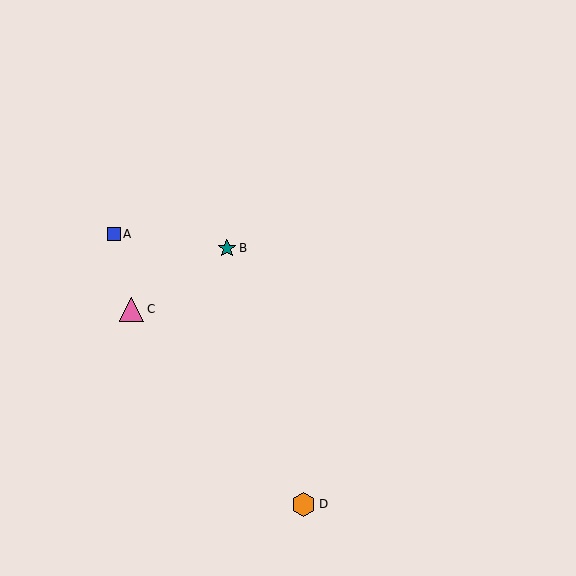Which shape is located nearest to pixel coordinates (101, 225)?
The blue square (labeled A) at (114, 234) is nearest to that location.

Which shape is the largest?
The pink triangle (labeled C) is the largest.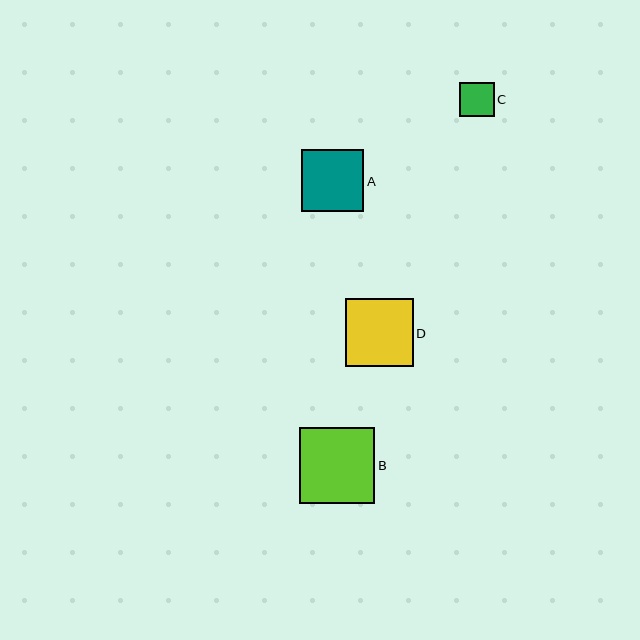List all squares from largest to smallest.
From largest to smallest: B, D, A, C.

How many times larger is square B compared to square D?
Square B is approximately 1.1 times the size of square D.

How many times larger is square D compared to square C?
Square D is approximately 2.0 times the size of square C.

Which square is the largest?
Square B is the largest with a size of approximately 76 pixels.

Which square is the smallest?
Square C is the smallest with a size of approximately 34 pixels.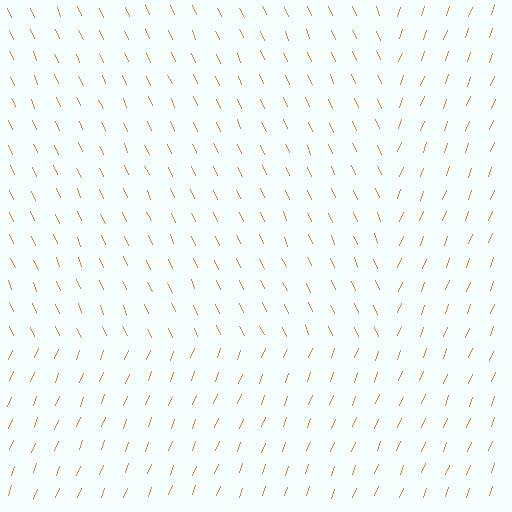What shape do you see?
I see a rectangle.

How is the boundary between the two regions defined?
The boundary is defined purely by a change in line orientation (approximately 45 degrees difference). All lines are the same color and thickness.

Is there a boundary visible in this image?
Yes, there is a texture boundary formed by a change in line orientation.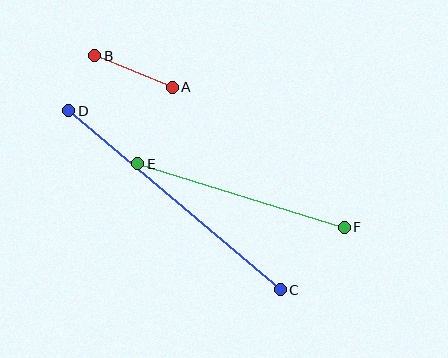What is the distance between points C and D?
The distance is approximately 277 pixels.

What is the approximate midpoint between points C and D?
The midpoint is at approximately (174, 200) pixels.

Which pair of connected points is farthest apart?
Points C and D are farthest apart.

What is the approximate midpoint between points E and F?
The midpoint is at approximately (241, 196) pixels.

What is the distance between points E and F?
The distance is approximately 216 pixels.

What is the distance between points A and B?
The distance is approximately 84 pixels.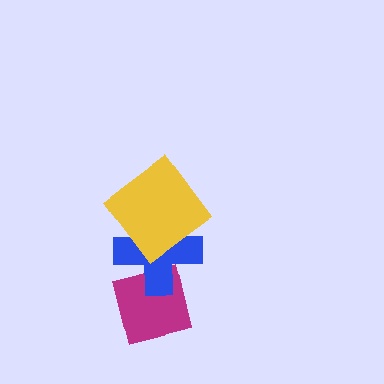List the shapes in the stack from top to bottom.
From top to bottom: the yellow diamond, the blue cross, the magenta square.